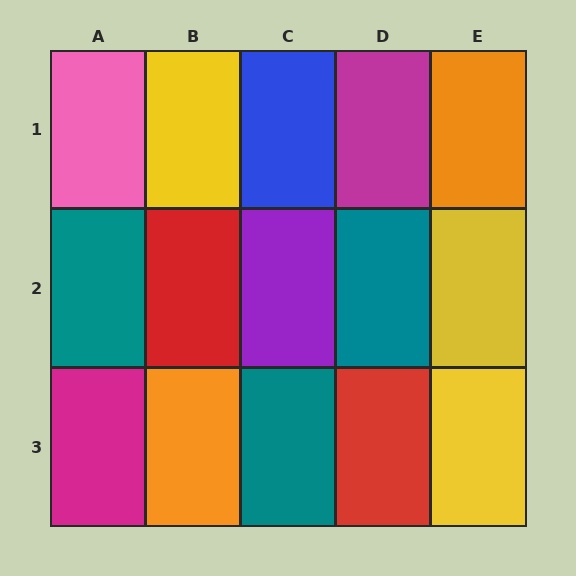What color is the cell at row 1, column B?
Yellow.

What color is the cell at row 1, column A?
Pink.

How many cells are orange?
2 cells are orange.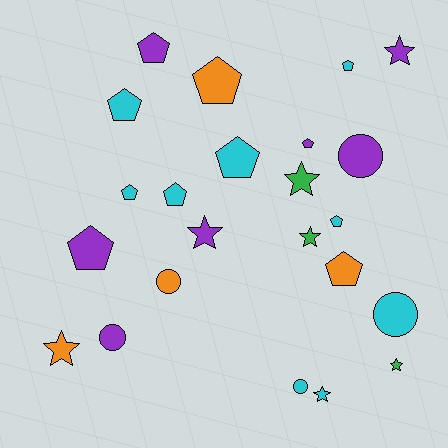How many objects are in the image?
There are 23 objects.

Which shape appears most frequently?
Pentagon, with 11 objects.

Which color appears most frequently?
Cyan, with 9 objects.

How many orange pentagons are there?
There are 2 orange pentagons.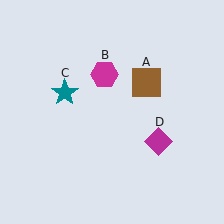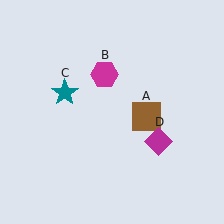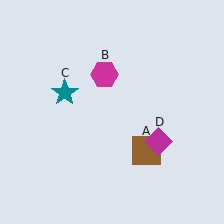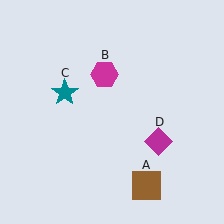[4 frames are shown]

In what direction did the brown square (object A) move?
The brown square (object A) moved down.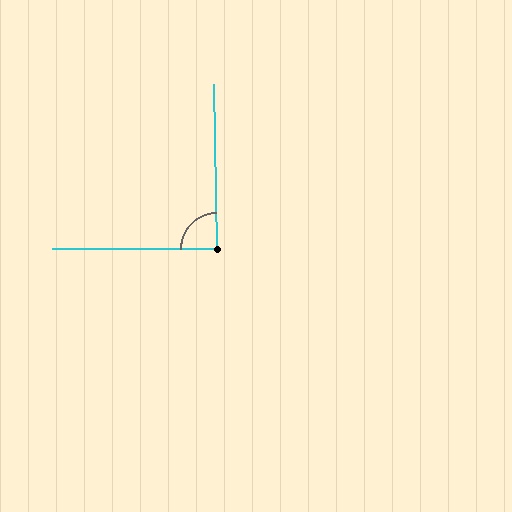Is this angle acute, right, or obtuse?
It is approximately a right angle.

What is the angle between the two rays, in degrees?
Approximately 89 degrees.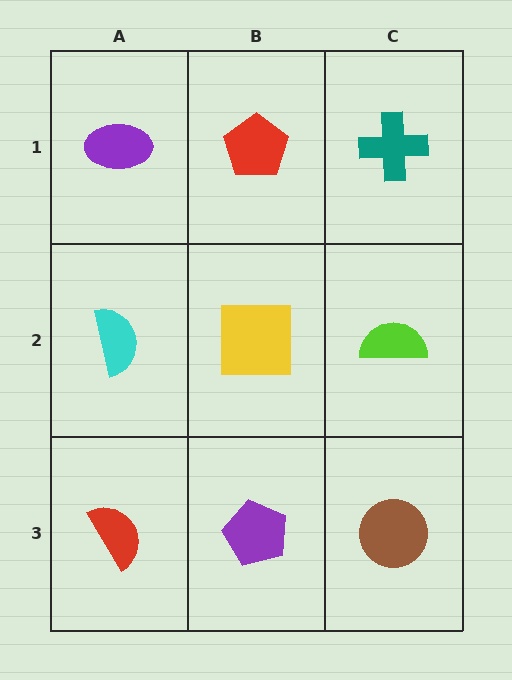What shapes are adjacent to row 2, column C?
A teal cross (row 1, column C), a brown circle (row 3, column C), a yellow square (row 2, column B).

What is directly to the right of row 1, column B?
A teal cross.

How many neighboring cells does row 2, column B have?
4.